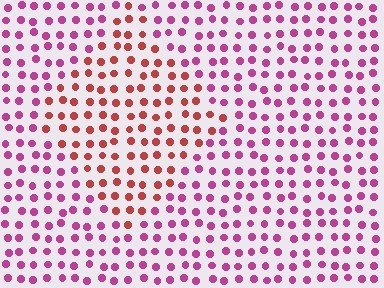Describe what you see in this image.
The image is filled with small magenta elements in a uniform arrangement. A diamond-shaped region is visible where the elements are tinted to a slightly different hue, forming a subtle color boundary.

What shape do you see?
I see a diamond.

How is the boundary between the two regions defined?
The boundary is defined purely by a slight shift in hue (about 39 degrees). Spacing, size, and orientation are identical on both sides.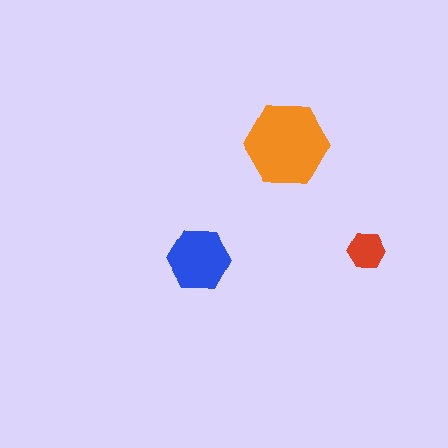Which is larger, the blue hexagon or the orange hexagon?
The orange one.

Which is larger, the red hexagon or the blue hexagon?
The blue one.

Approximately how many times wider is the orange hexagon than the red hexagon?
About 2 times wider.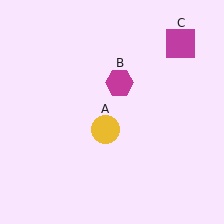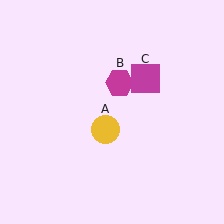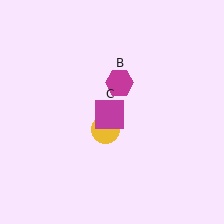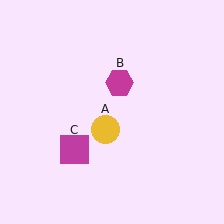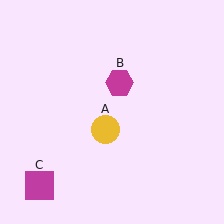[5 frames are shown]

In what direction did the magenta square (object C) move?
The magenta square (object C) moved down and to the left.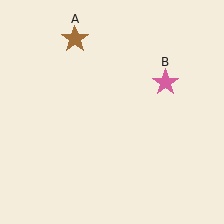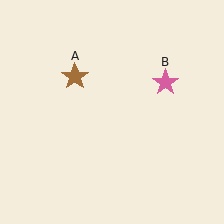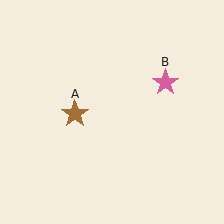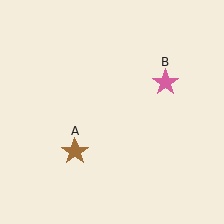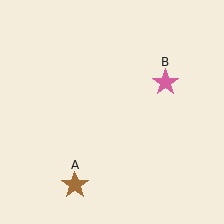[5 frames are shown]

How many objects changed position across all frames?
1 object changed position: brown star (object A).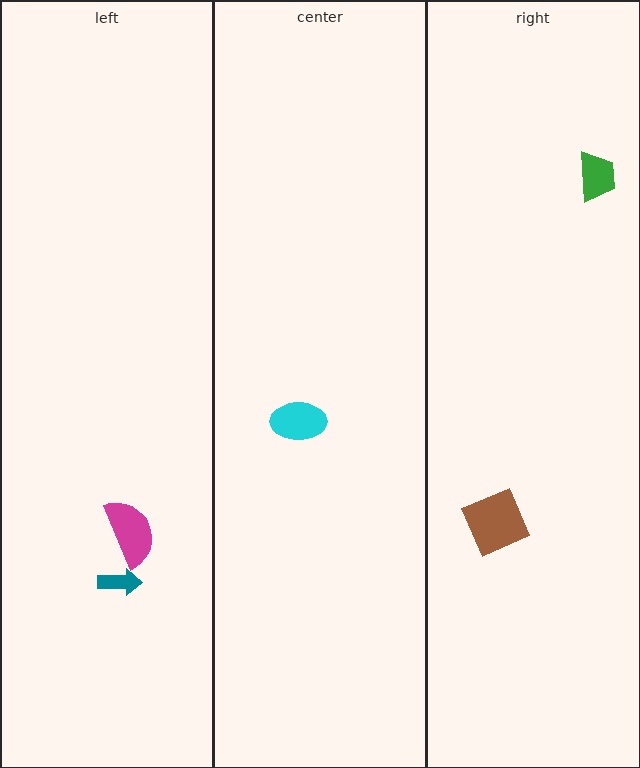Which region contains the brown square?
The right region.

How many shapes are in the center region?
1.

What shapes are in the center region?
The cyan ellipse.